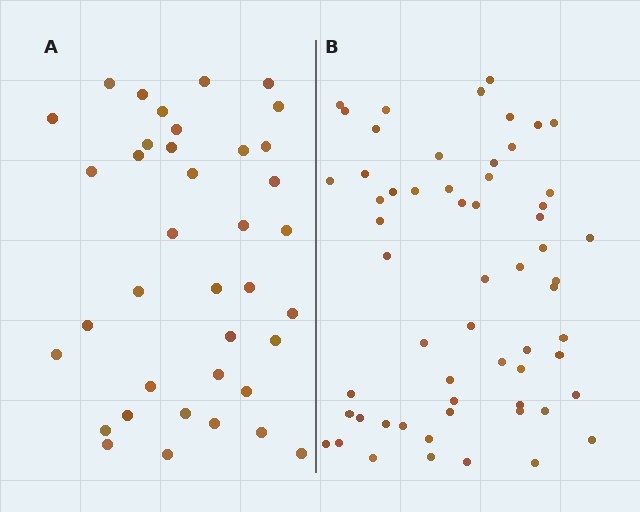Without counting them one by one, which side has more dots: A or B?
Region B (the right region) has more dots.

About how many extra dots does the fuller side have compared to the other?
Region B has approximately 20 more dots than region A.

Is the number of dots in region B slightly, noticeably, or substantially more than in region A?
Region B has substantially more. The ratio is roughly 1.6 to 1.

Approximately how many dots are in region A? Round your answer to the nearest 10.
About 40 dots. (The exact count is 38, which rounds to 40.)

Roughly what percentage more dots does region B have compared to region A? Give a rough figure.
About 55% more.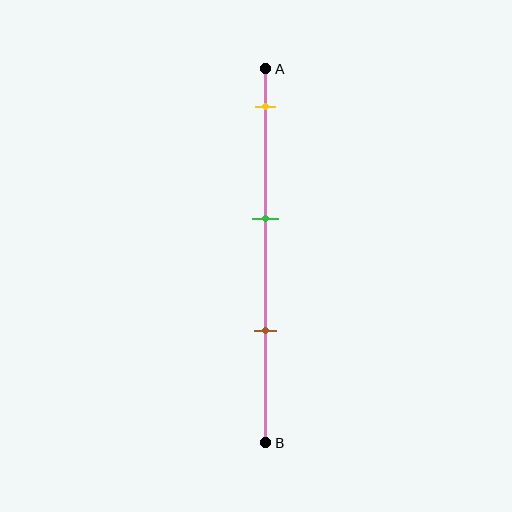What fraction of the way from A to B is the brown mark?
The brown mark is approximately 70% (0.7) of the way from A to B.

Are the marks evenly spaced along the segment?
Yes, the marks are approximately evenly spaced.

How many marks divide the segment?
There are 3 marks dividing the segment.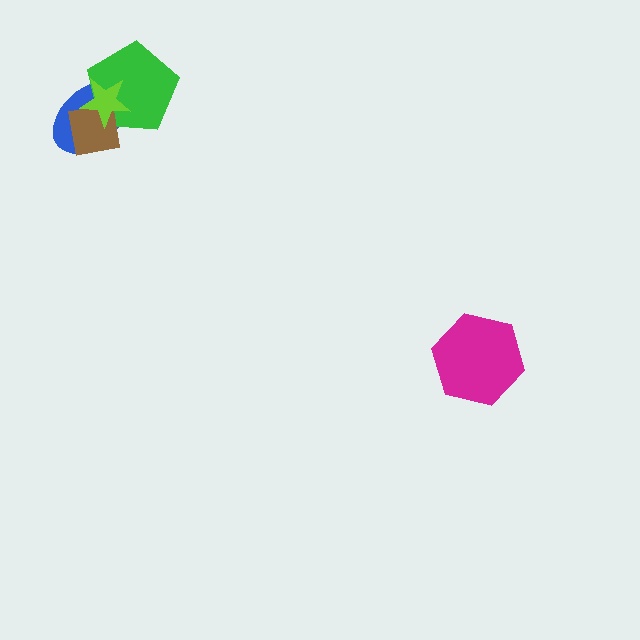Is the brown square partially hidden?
Yes, it is partially covered by another shape.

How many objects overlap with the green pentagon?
3 objects overlap with the green pentagon.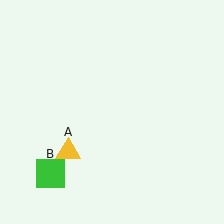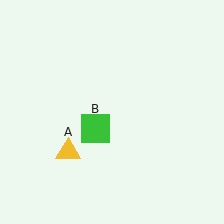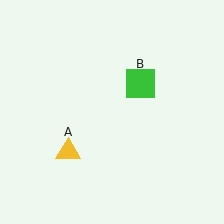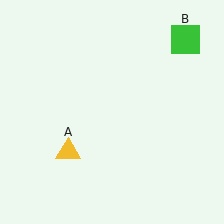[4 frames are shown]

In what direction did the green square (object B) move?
The green square (object B) moved up and to the right.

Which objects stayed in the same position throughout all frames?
Yellow triangle (object A) remained stationary.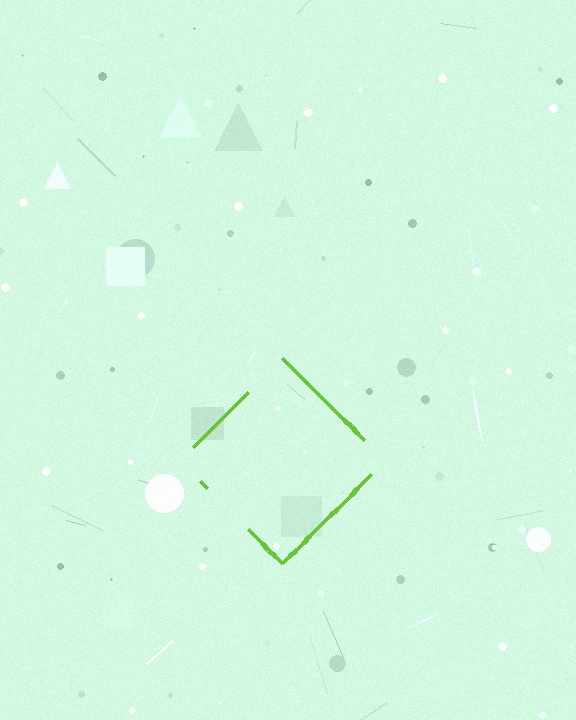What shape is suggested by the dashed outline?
The dashed outline suggests a diamond.